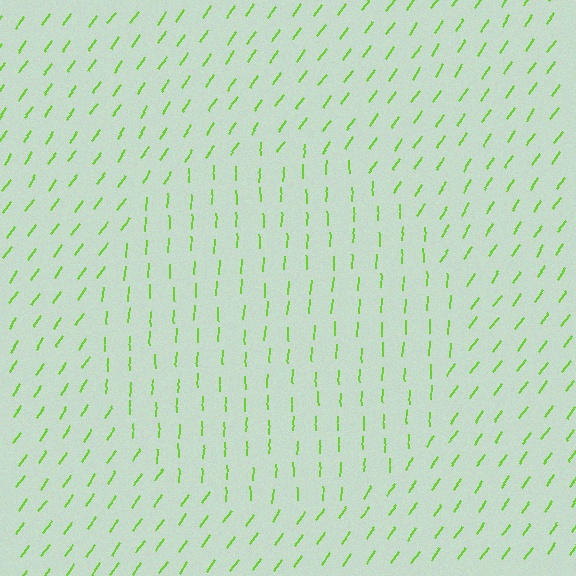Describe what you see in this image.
The image is filled with small lime line segments. A circle region in the image has lines oriented differently from the surrounding lines, creating a visible texture boundary.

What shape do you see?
I see a circle.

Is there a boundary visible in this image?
Yes, there is a texture boundary formed by a change in line orientation.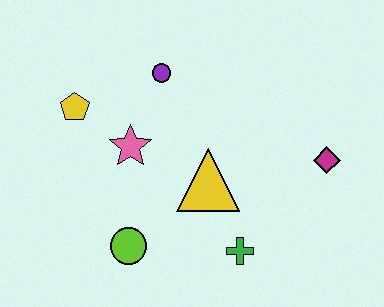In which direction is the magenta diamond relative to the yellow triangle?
The magenta diamond is to the right of the yellow triangle.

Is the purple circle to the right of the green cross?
No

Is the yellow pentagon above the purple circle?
No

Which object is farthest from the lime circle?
The magenta diamond is farthest from the lime circle.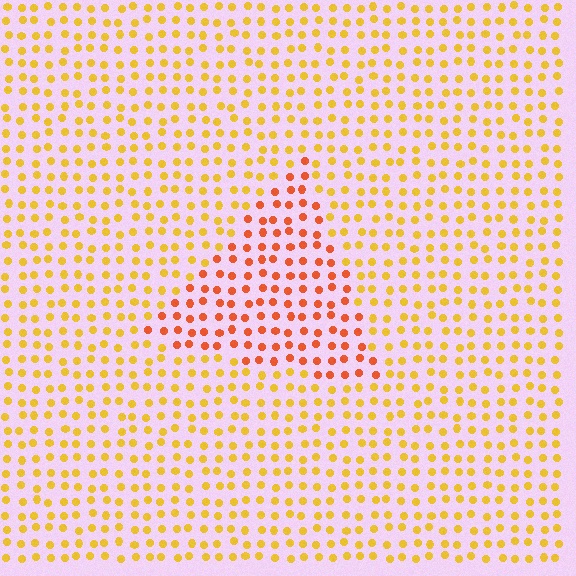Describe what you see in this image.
The image is filled with small yellow elements in a uniform arrangement. A triangle-shaped region is visible where the elements are tinted to a slightly different hue, forming a subtle color boundary.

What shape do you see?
I see a triangle.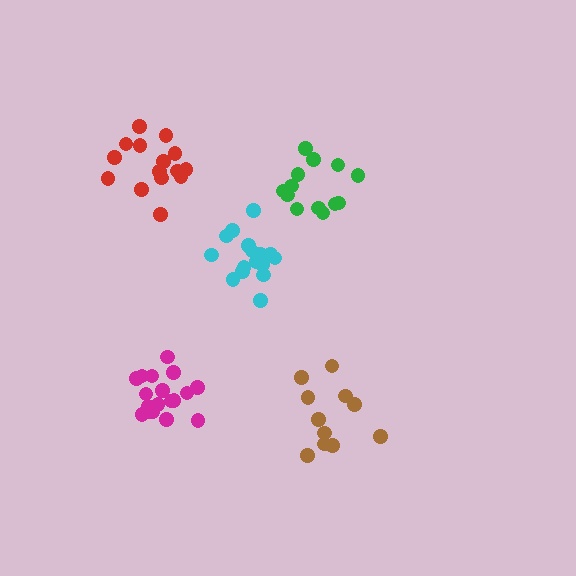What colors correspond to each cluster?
The clusters are colored: brown, red, green, magenta, cyan.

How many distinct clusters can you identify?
There are 5 distinct clusters.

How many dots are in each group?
Group 1: 12 dots, Group 2: 15 dots, Group 3: 13 dots, Group 4: 18 dots, Group 5: 16 dots (74 total).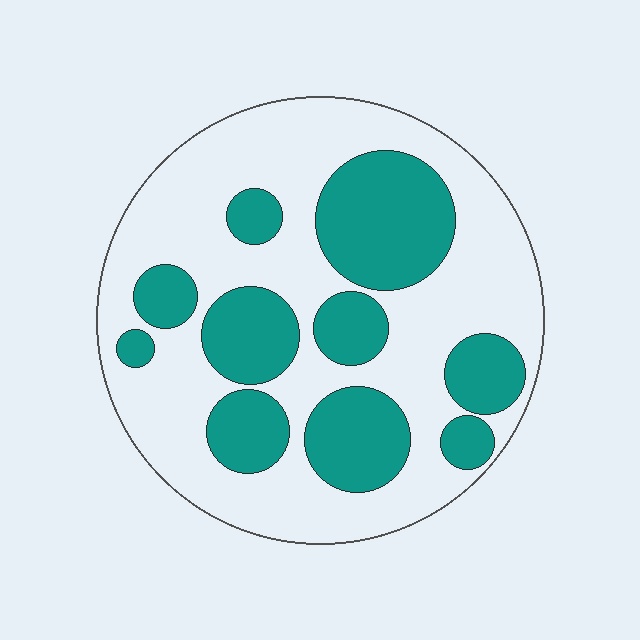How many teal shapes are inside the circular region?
10.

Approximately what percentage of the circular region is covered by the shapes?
Approximately 35%.